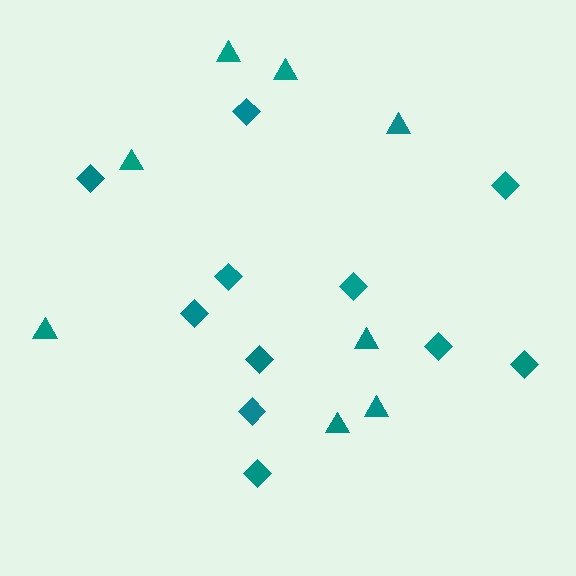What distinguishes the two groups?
There are 2 groups: one group of triangles (8) and one group of diamonds (11).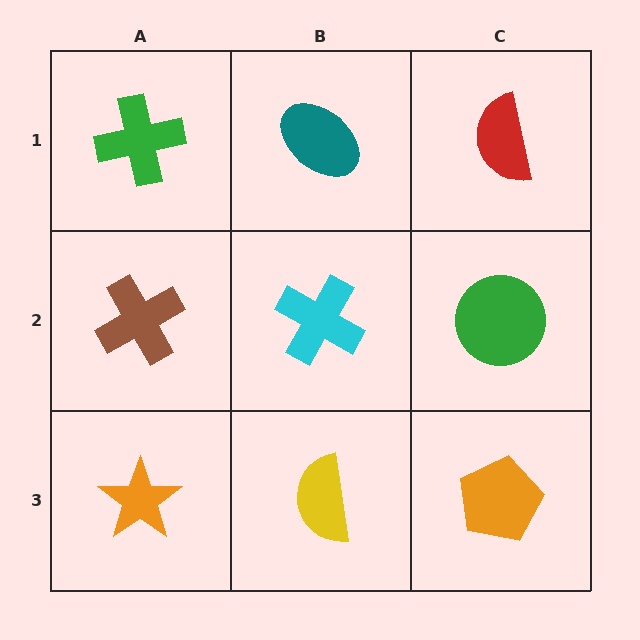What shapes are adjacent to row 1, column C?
A green circle (row 2, column C), a teal ellipse (row 1, column B).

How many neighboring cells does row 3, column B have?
3.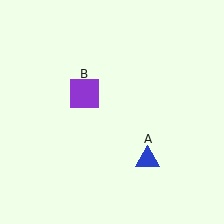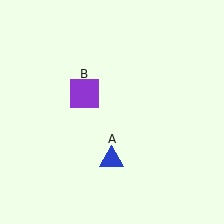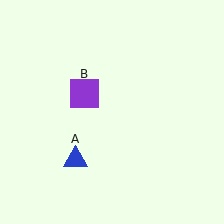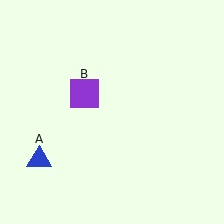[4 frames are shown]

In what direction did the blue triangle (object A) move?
The blue triangle (object A) moved left.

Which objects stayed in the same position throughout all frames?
Purple square (object B) remained stationary.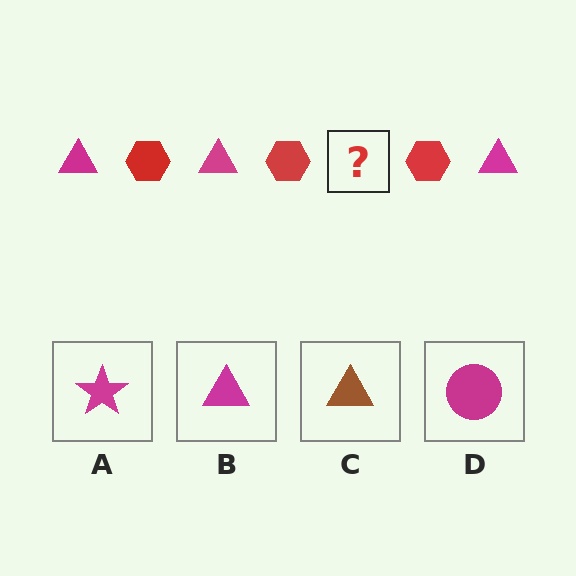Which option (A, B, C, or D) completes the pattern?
B.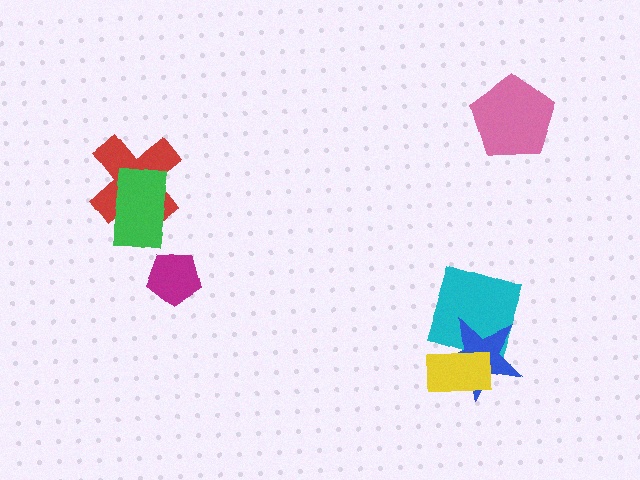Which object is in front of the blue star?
The yellow rectangle is in front of the blue star.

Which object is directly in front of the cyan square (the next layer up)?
The blue star is directly in front of the cyan square.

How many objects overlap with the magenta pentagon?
0 objects overlap with the magenta pentagon.